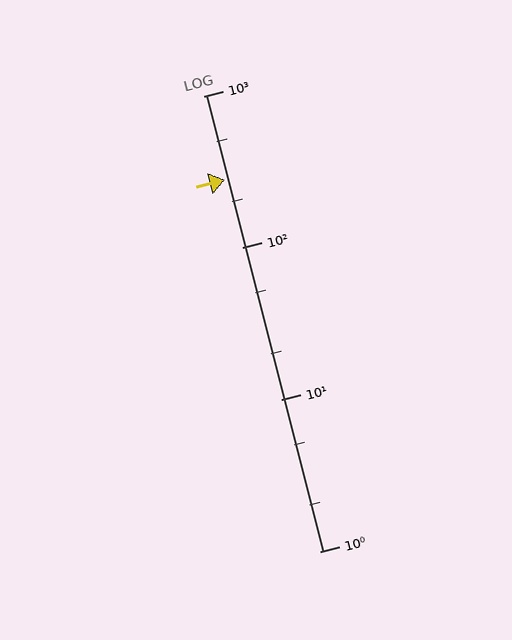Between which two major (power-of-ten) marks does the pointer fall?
The pointer is between 100 and 1000.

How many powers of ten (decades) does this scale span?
The scale spans 3 decades, from 1 to 1000.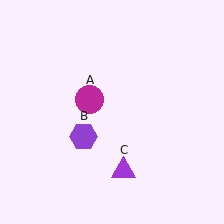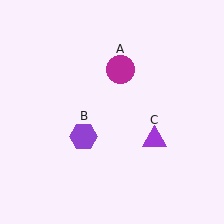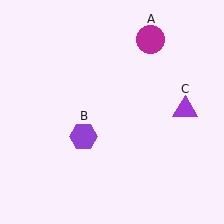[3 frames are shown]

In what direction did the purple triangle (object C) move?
The purple triangle (object C) moved up and to the right.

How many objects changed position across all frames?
2 objects changed position: magenta circle (object A), purple triangle (object C).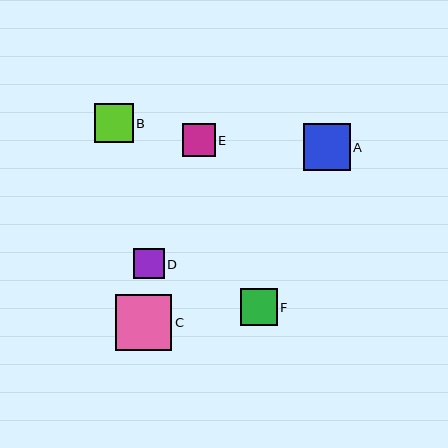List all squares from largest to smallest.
From largest to smallest: C, A, B, F, E, D.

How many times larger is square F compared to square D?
Square F is approximately 1.2 times the size of square D.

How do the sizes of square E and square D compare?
Square E and square D are approximately the same size.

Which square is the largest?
Square C is the largest with a size of approximately 56 pixels.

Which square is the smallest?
Square D is the smallest with a size of approximately 30 pixels.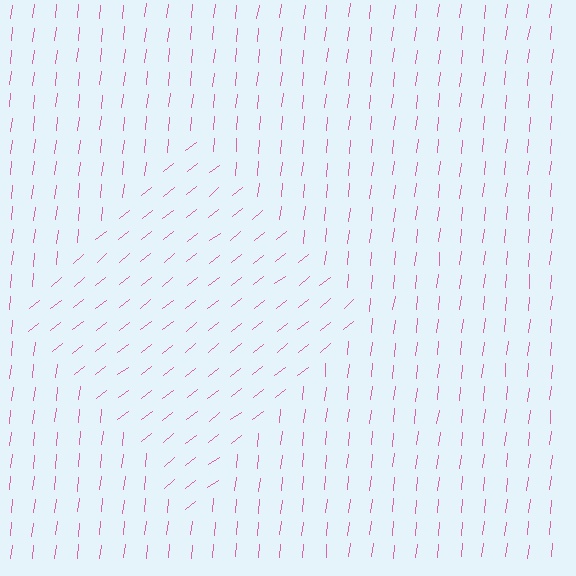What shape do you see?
I see a diamond.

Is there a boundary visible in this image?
Yes, there is a texture boundary formed by a change in line orientation.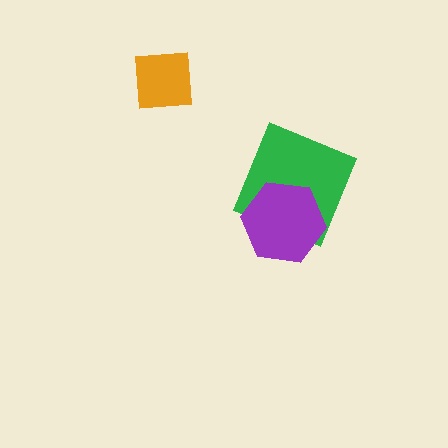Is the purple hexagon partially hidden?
No, no other shape covers it.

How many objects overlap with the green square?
1 object overlaps with the green square.